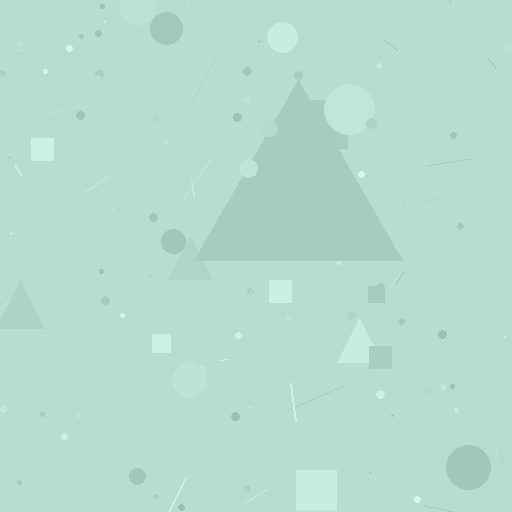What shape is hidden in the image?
A triangle is hidden in the image.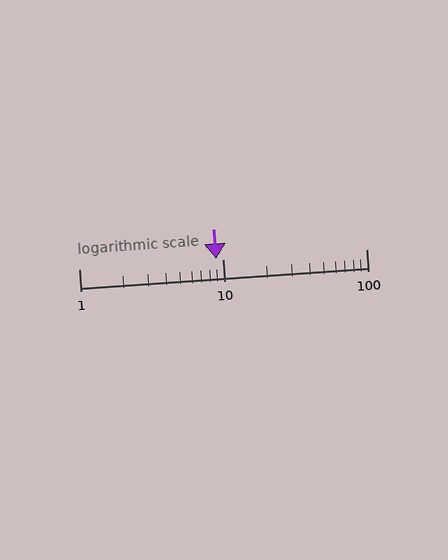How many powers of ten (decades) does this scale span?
The scale spans 2 decades, from 1 to 100.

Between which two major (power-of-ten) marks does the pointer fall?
The pointer is between 1 and 10.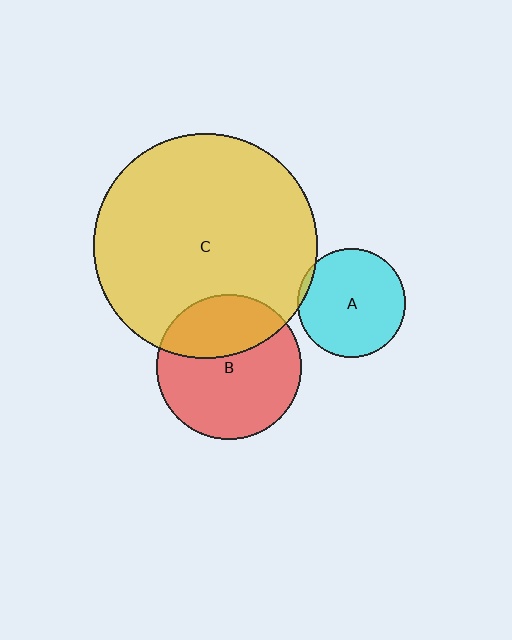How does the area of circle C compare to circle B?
Approximately 2.4 times.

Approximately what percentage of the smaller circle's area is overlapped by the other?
Approximately 35%.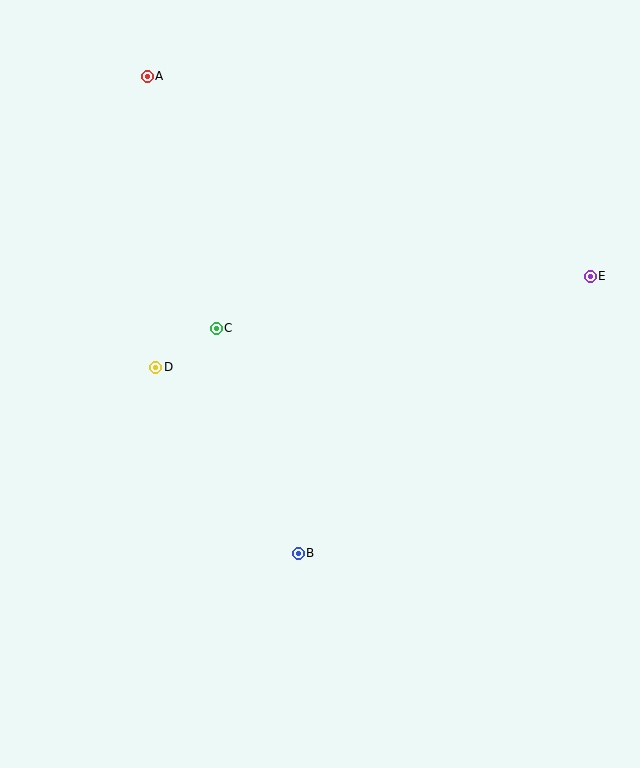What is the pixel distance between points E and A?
The distance between E and A is 486 pixels.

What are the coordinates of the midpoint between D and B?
The midpoint between D and B is at (227, 460).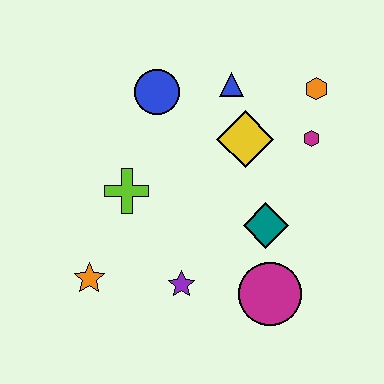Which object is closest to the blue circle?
The blue triangle is closest to the blue circle.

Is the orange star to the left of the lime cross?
Yes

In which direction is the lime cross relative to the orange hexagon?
The lime cross is to the left of the orange hexagon.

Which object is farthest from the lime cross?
The orange hexagon is farthest from the lime cross.